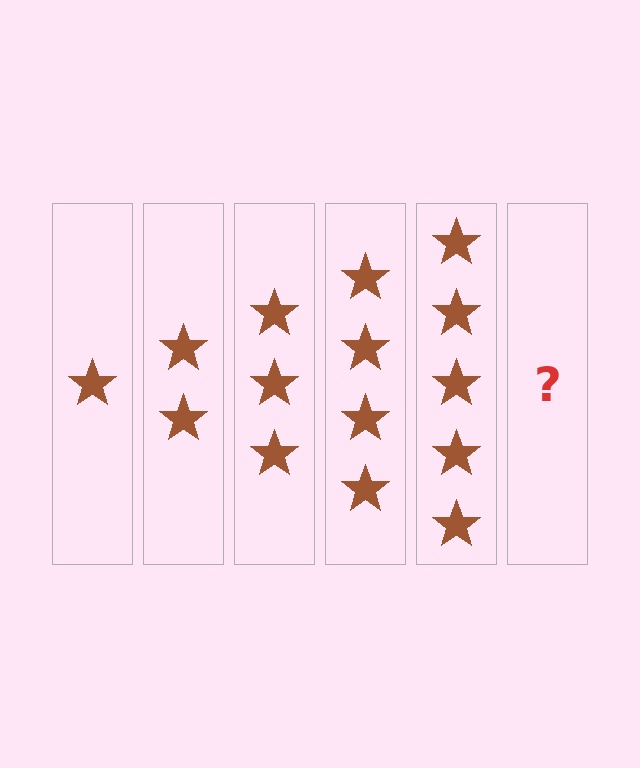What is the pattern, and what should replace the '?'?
The pattern is that each step adds one more star. The '?' should be 6 stars.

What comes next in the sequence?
The next element should be 6 stars.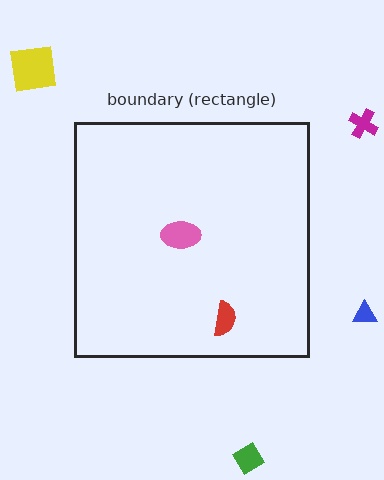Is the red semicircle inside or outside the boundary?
Inside.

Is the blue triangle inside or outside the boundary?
Outside.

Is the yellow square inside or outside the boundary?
Outside.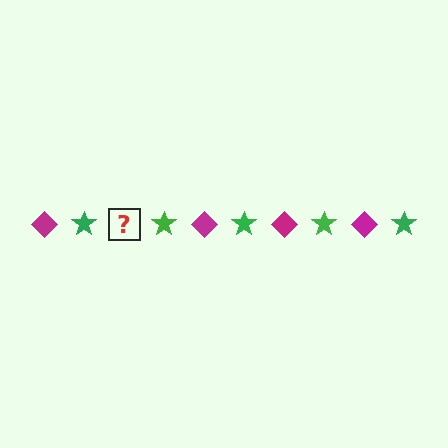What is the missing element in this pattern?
The missing element is a magenta diamond.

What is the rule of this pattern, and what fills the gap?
The rule is that the pattern alternates between magenta diamond and green star. The gap should be filled with a magenta diamond.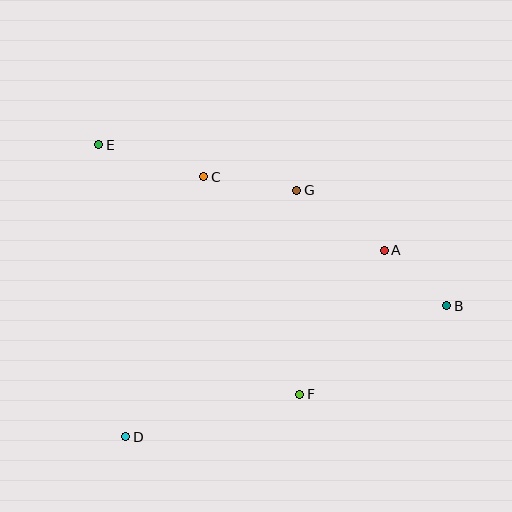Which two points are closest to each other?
Points A and B are closest to each other.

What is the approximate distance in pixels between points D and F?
The distance between D and F is approximately 179 pixels.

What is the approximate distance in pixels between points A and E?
The distance between A and E is approximately 304 pixels.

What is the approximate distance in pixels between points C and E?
The distance between C and E is approximately 110 pixels.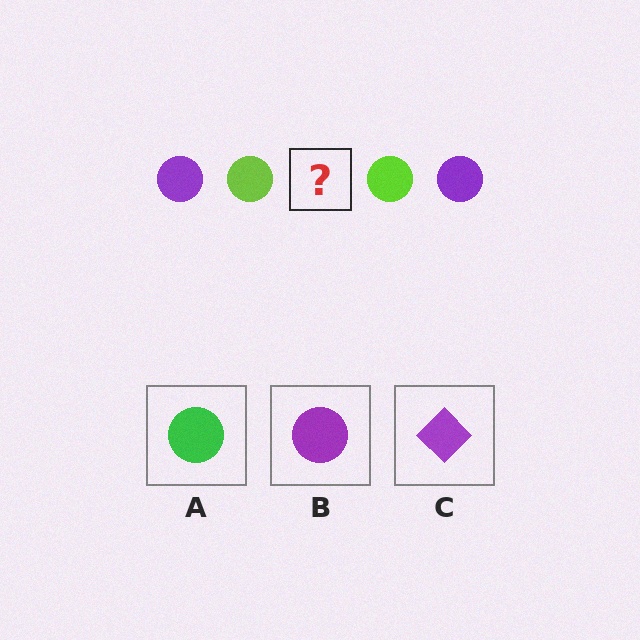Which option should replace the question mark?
Option B.